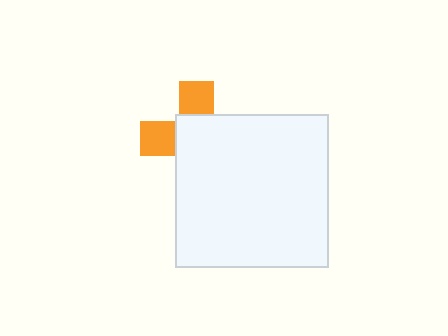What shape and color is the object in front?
The object in front is a white square.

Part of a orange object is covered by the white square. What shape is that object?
It is a cross.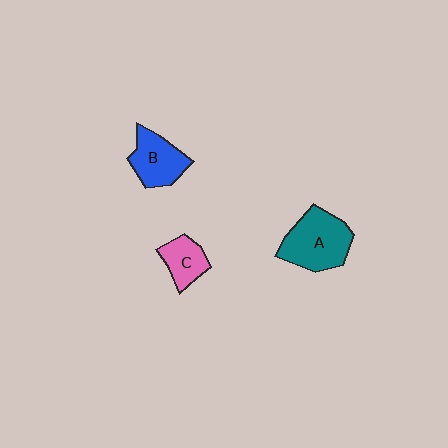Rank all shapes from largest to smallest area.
From largest to smallest: A (teal), B (blue), C (pink).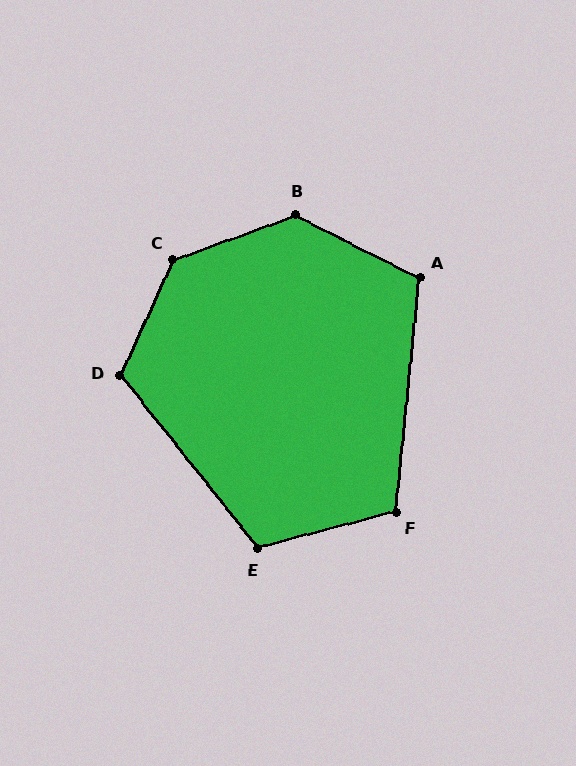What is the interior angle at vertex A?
Approximately 111 degrees (obtuse).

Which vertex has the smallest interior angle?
F, at approximately 111 degrees.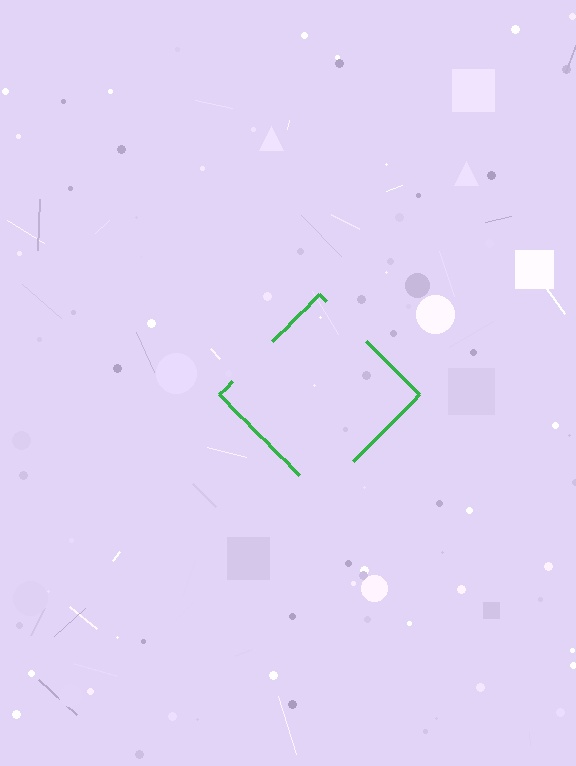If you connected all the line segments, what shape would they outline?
They would outline a diamond.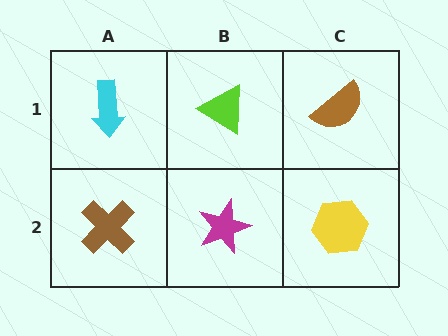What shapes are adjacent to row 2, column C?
A brown semicircle (row 1, column C), a magenta star (row 2, column B).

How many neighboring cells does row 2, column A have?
2.